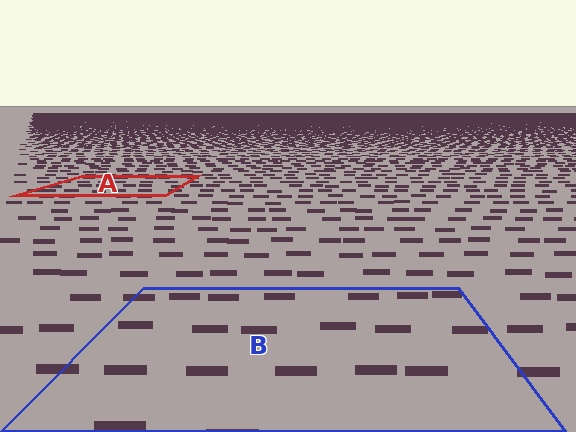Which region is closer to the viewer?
Region B is closer. The texture elements there are larger and more spread out.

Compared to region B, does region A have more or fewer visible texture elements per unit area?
Region A has more texture elements per unit area — they are packed more densely because it is farther away.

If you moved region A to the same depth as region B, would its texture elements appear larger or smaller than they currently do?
They would appear larger. At a closer depth, the same texture elements are projected at a bigger on-screen size.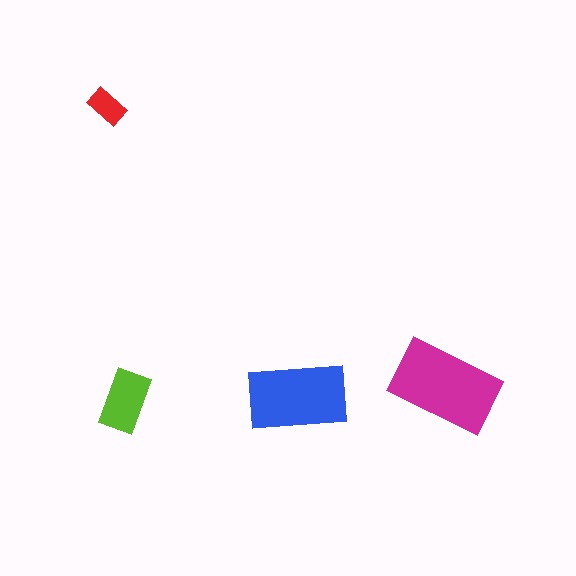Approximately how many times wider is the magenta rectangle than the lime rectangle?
About 1.5 times wider.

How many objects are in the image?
There are 4 objects in the image.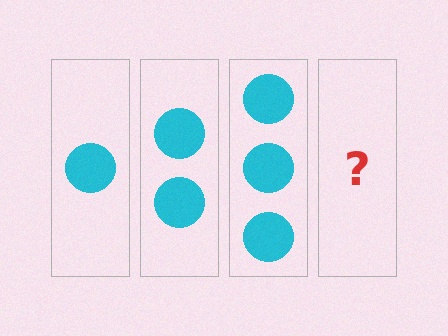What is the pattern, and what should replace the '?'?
The pattern is that each step adds one more circle. The '?' should be 4 circles.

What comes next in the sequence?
The next element should be 4 circles.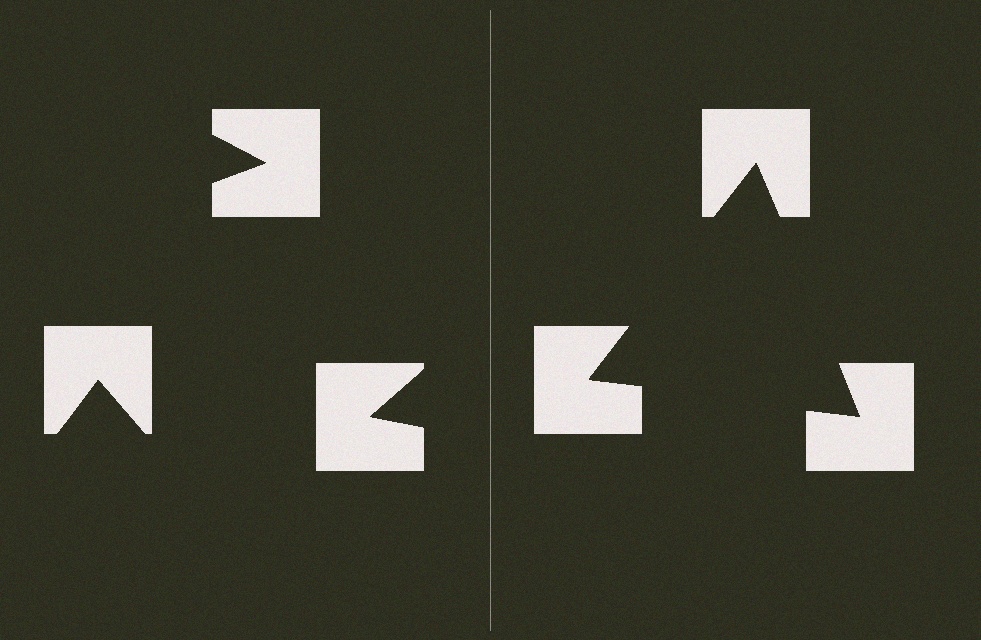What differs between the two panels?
The notched squares are positioned identically on both sides; only the wedge orientations differ. On the right they align to a triangle; on the left they are misaligned.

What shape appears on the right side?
An illusory triangle.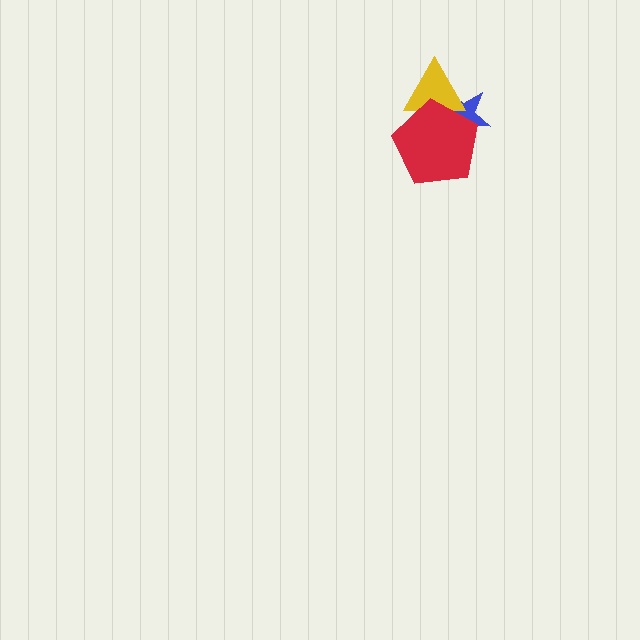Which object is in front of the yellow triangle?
The red pentagon is in front of the yellow triangle.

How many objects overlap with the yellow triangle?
2 objects overlap with the yellow triangle.